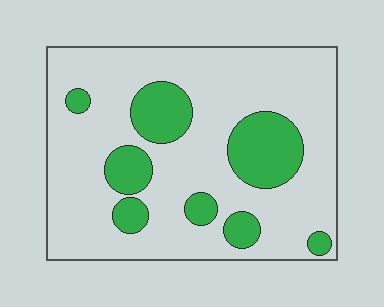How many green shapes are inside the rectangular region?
8.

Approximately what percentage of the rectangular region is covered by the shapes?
Approximately 20%.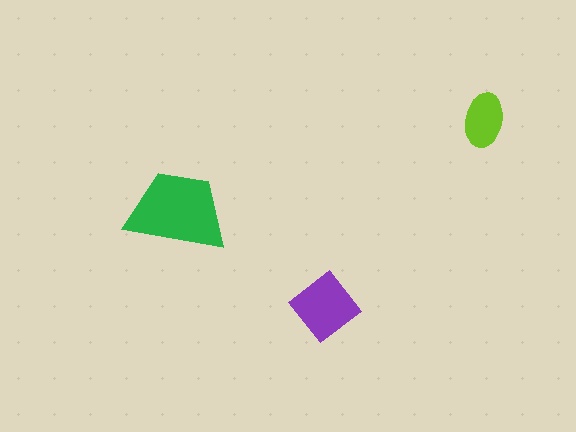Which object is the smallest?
The lime ellipse.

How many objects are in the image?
There are 3 objects in the image.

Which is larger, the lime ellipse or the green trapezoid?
The green trapezoid.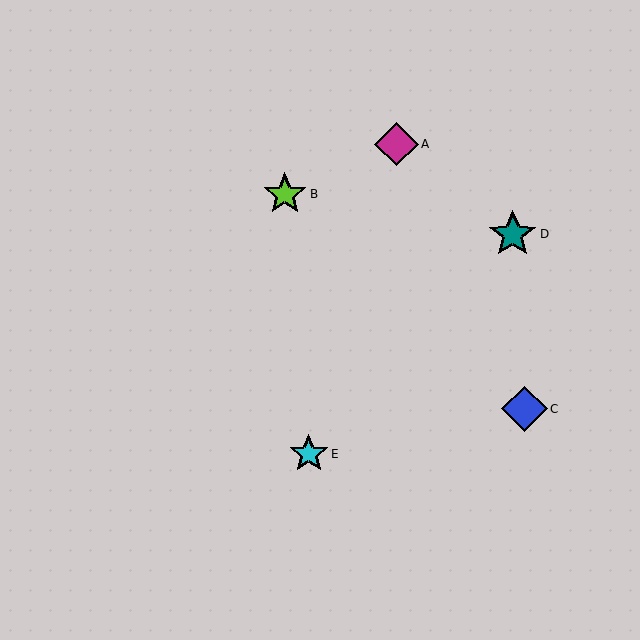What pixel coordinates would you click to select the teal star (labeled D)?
Click at (513, 234) to select the teal star D.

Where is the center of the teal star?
The center of the teal star is at (513, 234).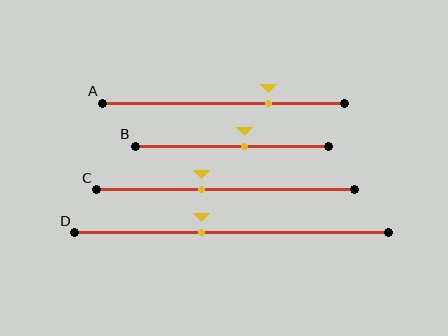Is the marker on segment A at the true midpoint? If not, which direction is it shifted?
No, the marker on segment A is shifted to the right by about 19% of the segment length.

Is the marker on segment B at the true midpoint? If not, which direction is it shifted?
No, the marker on segment B is shifted to the right by about 7% of the segment length.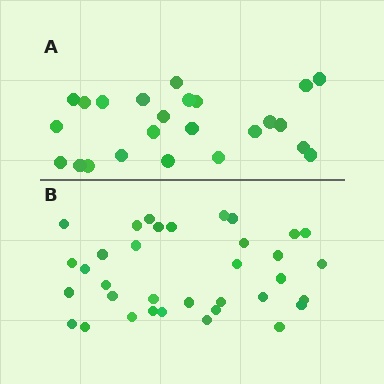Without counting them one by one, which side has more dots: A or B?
Region B (the bottom region) has more dots.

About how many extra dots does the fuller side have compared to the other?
Region B has roughly 12 or so more dots than region A.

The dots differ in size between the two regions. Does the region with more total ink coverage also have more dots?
No. Region A has more total ink coverage because its dots are larger, but region B actually contains more individual dots. Total area can be misleading — the number of items is what matters here.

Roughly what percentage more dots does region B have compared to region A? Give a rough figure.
About 45% more.